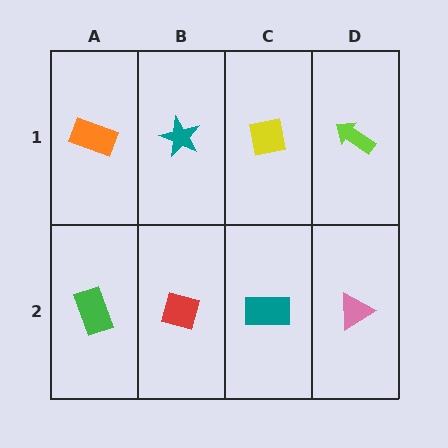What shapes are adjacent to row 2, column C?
A yellow square (row 1, column C), a red square (row 2, column B), a pink triangle (row 2, column D).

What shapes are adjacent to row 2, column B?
A teal star (row 1, column B), a green rectangle (row 2, column A), a teal rectangle (row 2, column C).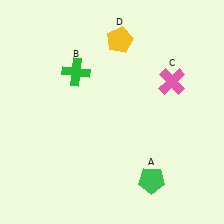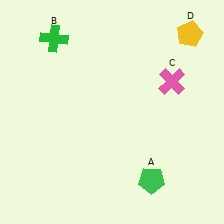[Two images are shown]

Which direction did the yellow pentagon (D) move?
The yellow pentagon (D) moved right.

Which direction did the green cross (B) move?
The green cross (B) moved up.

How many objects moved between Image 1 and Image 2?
2 objects moved between the two images.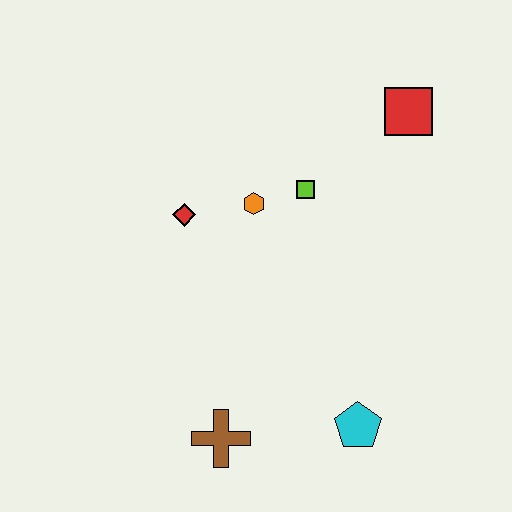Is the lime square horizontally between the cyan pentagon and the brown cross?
Yes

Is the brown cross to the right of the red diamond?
Yes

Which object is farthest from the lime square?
The brown cross is farthest from the lime square.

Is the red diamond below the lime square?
Yes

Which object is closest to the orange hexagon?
The lime square is closest to the orange hexagon.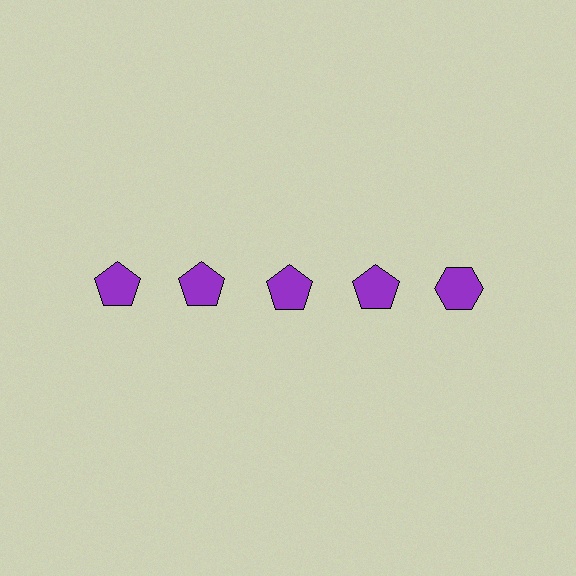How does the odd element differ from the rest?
It has a different shape: hexagon instead of pentagon.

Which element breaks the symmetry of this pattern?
The purple hexagon in the top row, rightmost column breaks the symmetry. All other shapes are purple pentagons.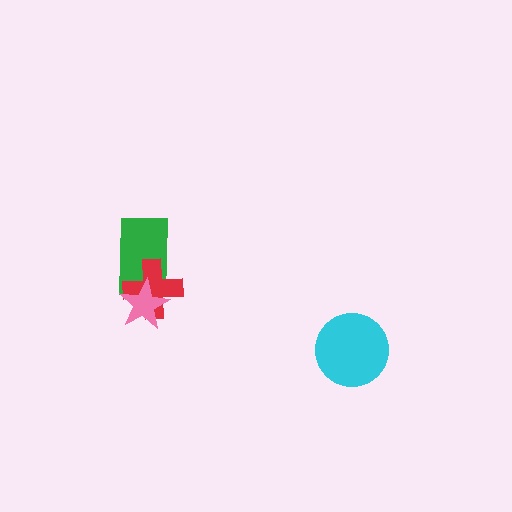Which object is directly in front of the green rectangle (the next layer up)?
The red cross is directly in front of the green rectangle.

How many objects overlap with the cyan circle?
0 objects overlap with the cyan circle.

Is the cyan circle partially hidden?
No, no other shape covers it.